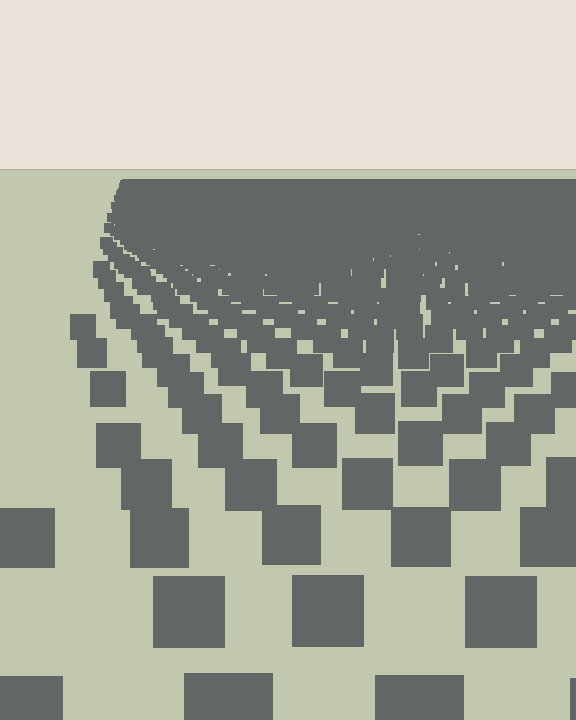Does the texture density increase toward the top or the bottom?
Density increases toward the top.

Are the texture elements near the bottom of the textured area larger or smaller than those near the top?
Larger. Near the bottom, elements are closer to the viewer and appear at a bigger on-screen size.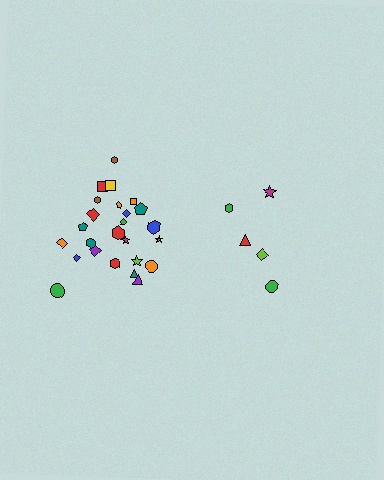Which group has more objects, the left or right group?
The left group.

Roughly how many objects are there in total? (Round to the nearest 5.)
Roughly 30 objects in total.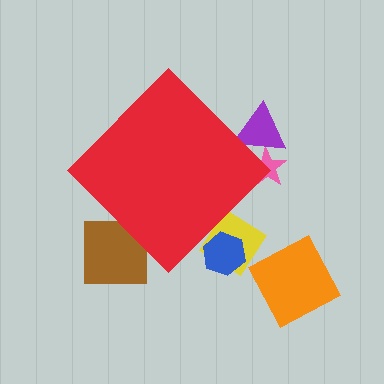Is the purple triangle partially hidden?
Yes, the purple triangle is partially hidden behind the red diamond.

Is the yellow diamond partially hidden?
Yes, the yellow diamond is partially hidden behind the red diamond.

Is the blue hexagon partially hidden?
Yes, the blue hexagon is partially hidden behind the red diamond.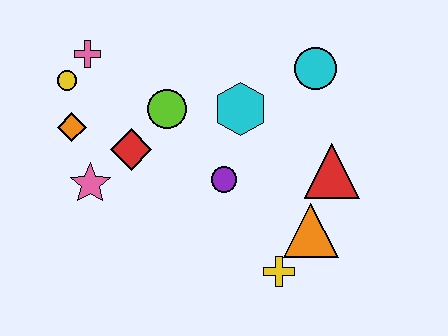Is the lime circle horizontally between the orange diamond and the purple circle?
Yes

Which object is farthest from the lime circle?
The yellow cross is farthest from the lime circle.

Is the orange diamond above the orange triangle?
Yes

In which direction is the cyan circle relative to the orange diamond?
The cyan circle is to the right of the orange diamond.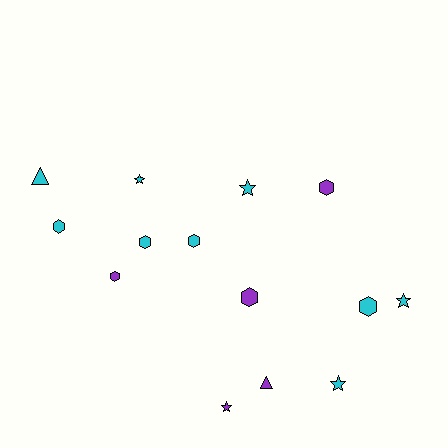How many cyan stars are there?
There are 4 cyan stars.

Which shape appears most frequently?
Hexagon, with 7 objects.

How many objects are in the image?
There are 14 objects.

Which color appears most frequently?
Cyan, with 9 objects.